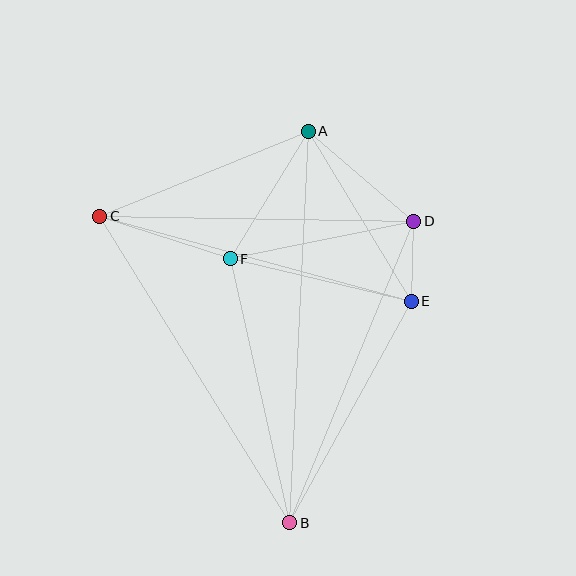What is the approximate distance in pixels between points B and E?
The distance between B and E is approximately 253 pixels.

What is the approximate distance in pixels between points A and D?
The distance between A and D is approximately 139 pixels.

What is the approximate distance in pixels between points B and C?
The distance between B and C is approximately 361 pixels.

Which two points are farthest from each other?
Points A and B are farthest from each other.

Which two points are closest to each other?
Points D and E are closest to each other.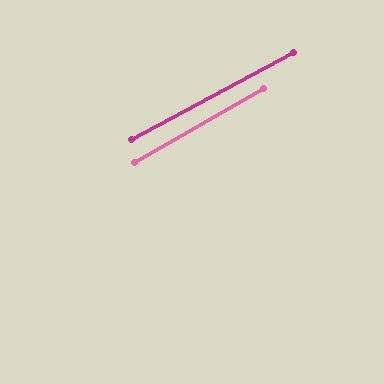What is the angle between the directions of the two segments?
Approximately 1 degree.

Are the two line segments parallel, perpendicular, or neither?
Parallel — their directions differ by only 1.4°.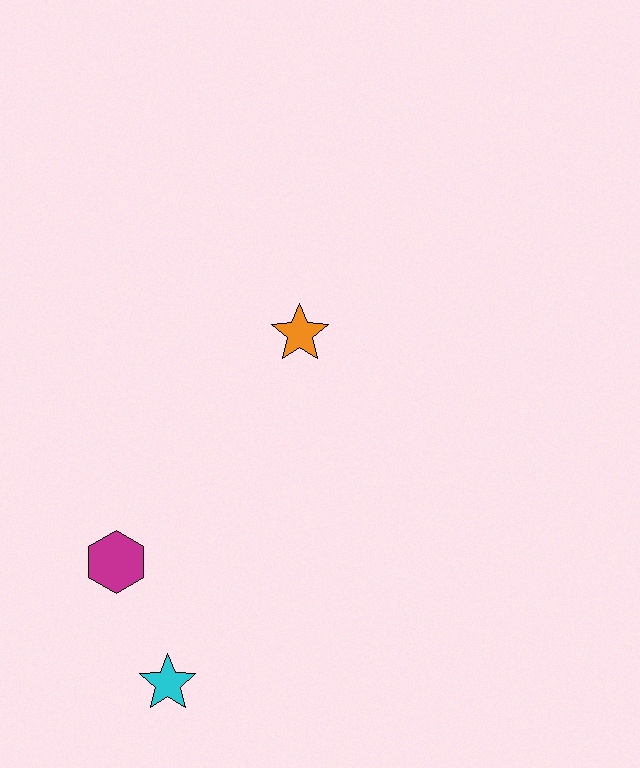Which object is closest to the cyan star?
The magenta hexagon is closest to the cyan star.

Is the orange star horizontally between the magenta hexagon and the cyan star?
No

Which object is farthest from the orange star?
The cyan star is farthest from the orange star.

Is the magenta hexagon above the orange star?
No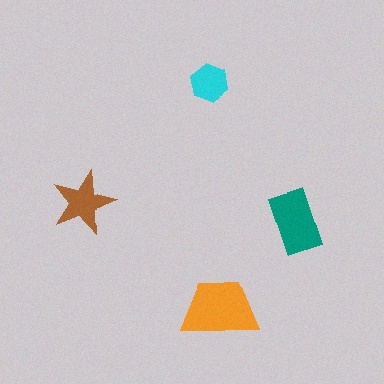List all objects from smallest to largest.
The cyan hexagon, the brown star, the teal rectangle, the orange trapezoid.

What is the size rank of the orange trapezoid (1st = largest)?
1st.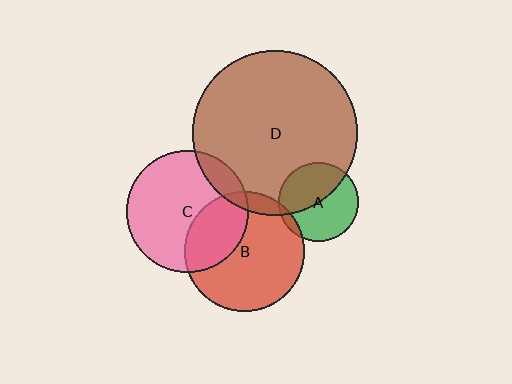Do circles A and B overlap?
Yes.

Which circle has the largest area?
Circle D (brown).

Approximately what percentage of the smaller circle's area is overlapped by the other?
Approximately 5%.